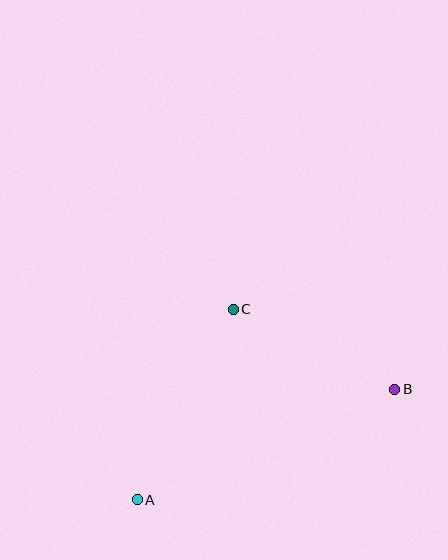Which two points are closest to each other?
Points B and C are closest to each other.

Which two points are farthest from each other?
Points A and B are farthest from each other.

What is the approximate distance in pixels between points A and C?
The distance between A and C is approximately 213 pixels.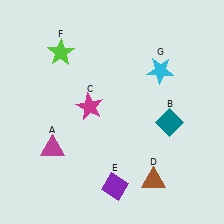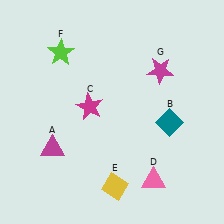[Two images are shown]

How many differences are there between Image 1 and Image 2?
There are 3 differences between the two images.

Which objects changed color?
D changed from brown to pink. E changed from purple to yellow. G changed from cyan to magenta.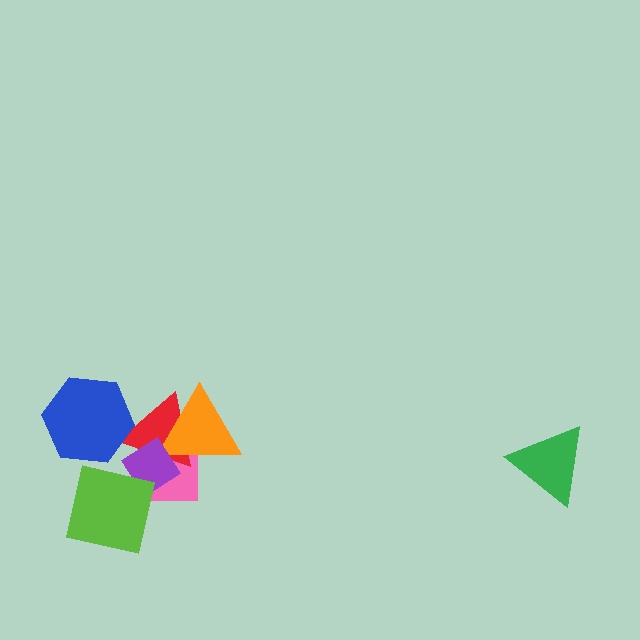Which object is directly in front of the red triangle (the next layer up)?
The orange triangle is directly in front of the red triangle.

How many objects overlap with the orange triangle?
3 objects overlap with the orange triangle.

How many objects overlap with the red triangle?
4 objects overlap with the red triangle.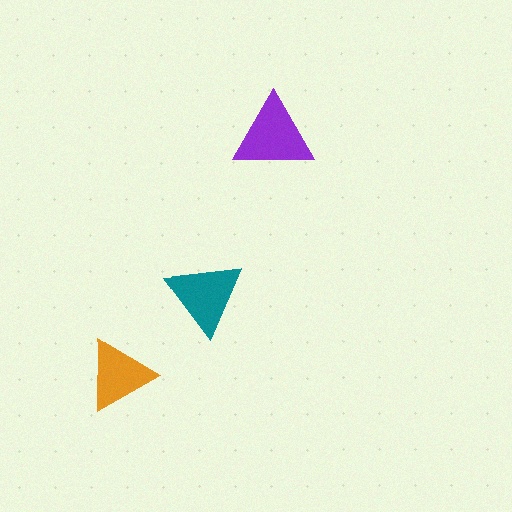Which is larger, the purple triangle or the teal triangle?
The purple one.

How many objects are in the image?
There are 3 objects in the image.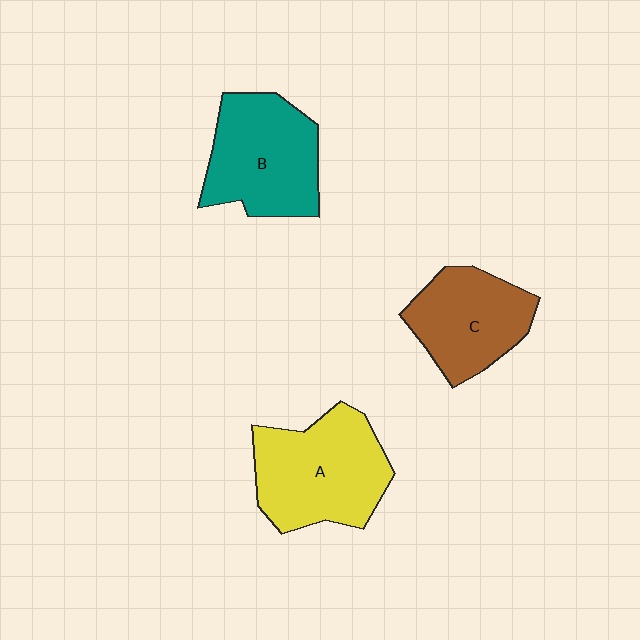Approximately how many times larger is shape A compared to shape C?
Approximately 1.3 times.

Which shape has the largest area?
Shape A (yellow).